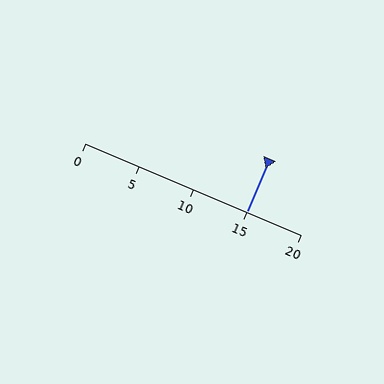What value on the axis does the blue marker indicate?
The marker indicates approximately 15.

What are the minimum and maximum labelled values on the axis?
The axis runs from 0 to 20.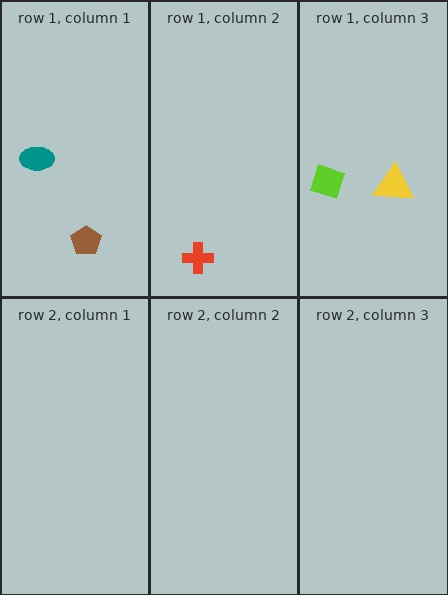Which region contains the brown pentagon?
The row 1, column 1 region.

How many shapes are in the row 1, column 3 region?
2.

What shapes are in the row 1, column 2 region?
The red cross.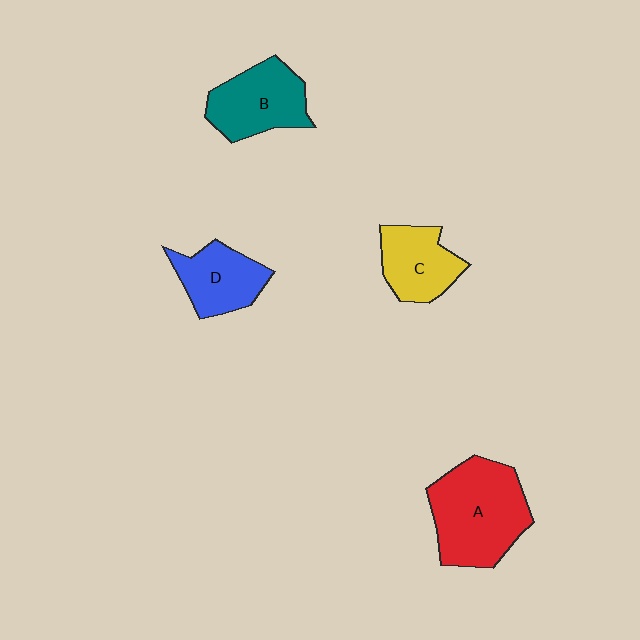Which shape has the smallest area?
Shape C (yellow).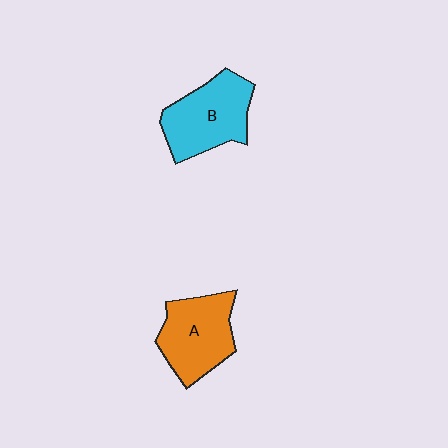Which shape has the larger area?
Shape B (cyan).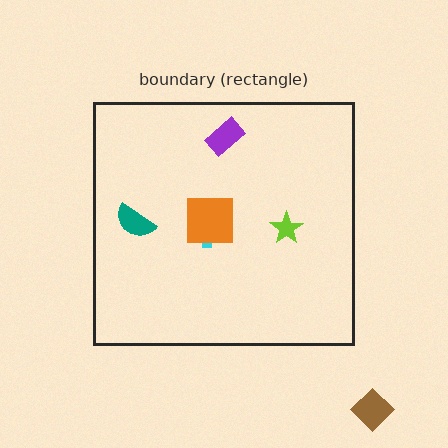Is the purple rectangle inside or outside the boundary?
Inside.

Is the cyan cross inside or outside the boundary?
Inside.